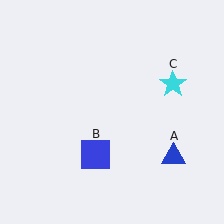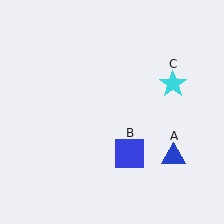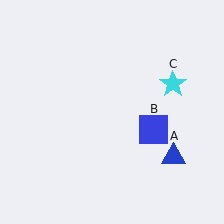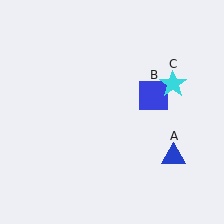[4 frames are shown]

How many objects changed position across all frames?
1 object changed position: blue square (object B).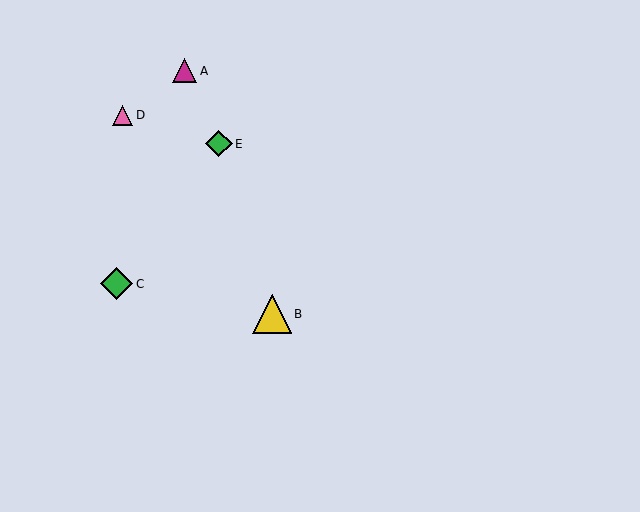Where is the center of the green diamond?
The center of the green diamond is at (116, 284).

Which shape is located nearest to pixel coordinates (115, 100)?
The pink triangle (labeled D) at (123, 115) is nearest to that location.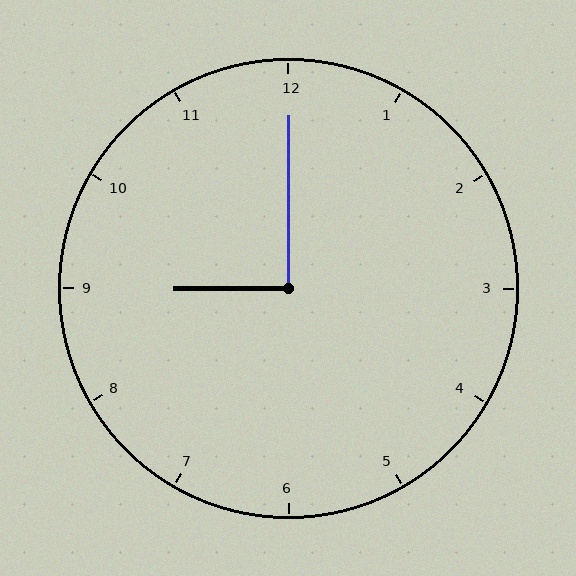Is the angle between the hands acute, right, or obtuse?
It is right.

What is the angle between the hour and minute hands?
Approximately 90 degrees.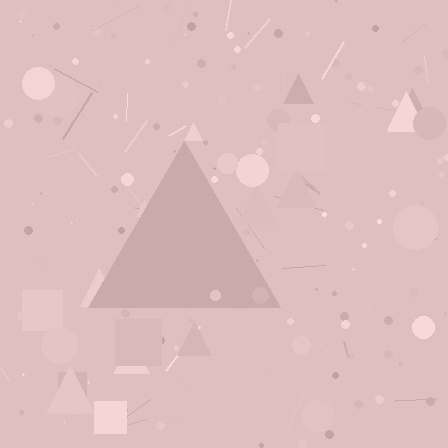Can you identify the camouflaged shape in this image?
The camouflaged shape is a triangle.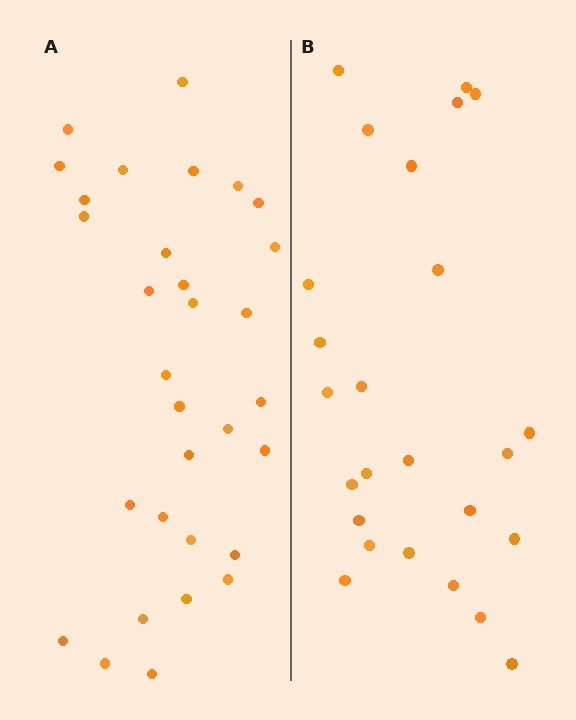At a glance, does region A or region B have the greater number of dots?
Region A (the left region) has more dots.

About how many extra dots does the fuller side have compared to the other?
Region A has about 6 more dots than region B.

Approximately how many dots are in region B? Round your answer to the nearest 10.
About 20 dots. (The exact count is 25, which rounds to 20.)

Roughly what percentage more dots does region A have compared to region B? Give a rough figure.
About 25% more.